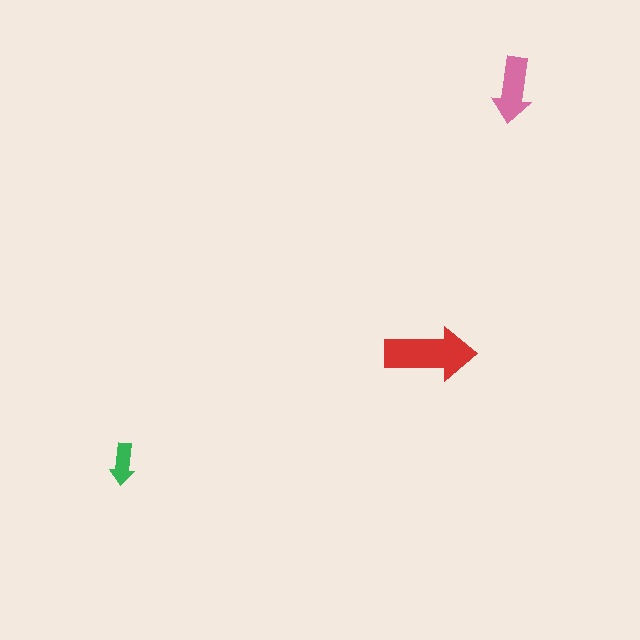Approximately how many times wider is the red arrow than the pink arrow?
About 1.5 times wider.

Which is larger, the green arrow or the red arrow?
The red one.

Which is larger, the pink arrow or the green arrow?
The pink one.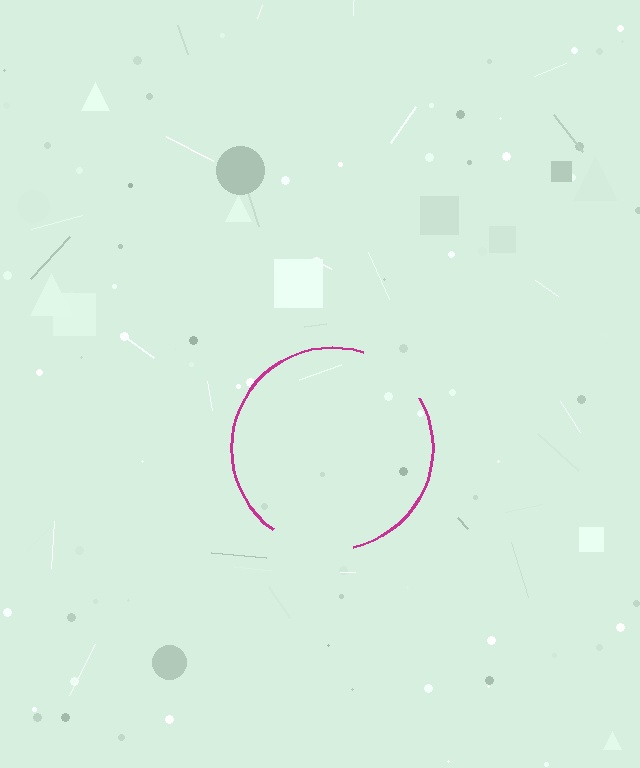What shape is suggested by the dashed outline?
The dashed outline suggests a circle.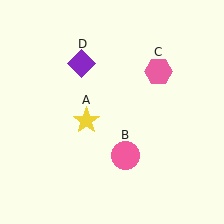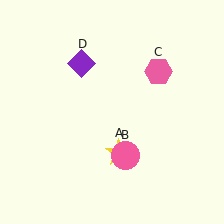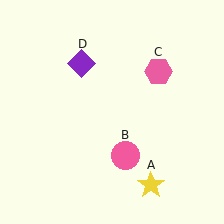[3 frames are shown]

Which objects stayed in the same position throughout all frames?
Pink circle (object B) and pink hexagon (object C) and purple diamond (object D) remained stationary.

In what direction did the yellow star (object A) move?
The yellow star (object A) moved down and to the right.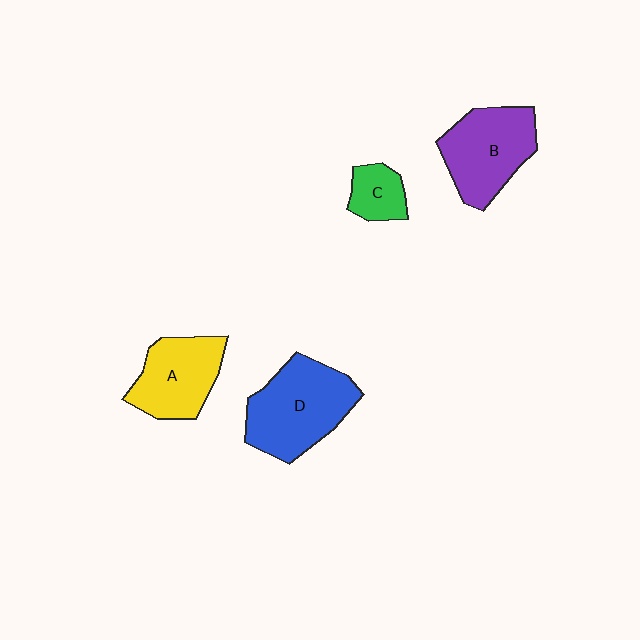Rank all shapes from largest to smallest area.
From largest to smallest: D (blue), B (purple), A (yellow), C (green).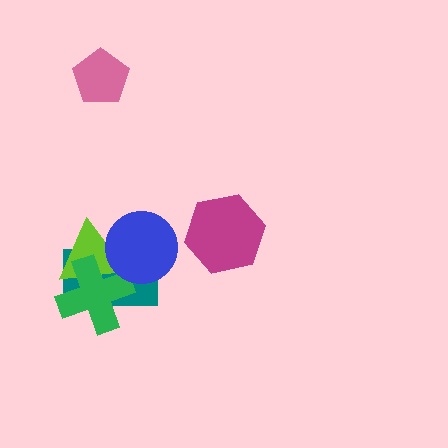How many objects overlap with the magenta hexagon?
0 objects overlap with the magenta hexagon.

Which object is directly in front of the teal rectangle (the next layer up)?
The lime triangle is directly in front of the teal rectangle.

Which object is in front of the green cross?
The blue circle is in front of the green cross.